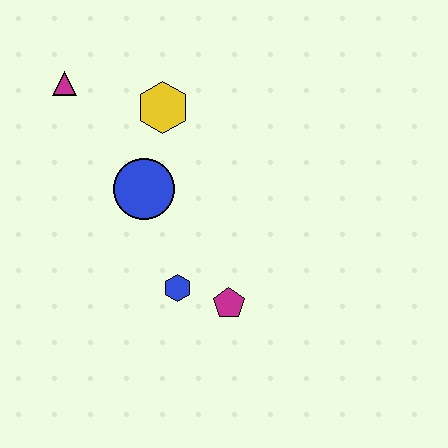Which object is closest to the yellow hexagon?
The blue circle is closest to the yellow hexagon.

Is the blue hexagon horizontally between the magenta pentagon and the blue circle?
Yes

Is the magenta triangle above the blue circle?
Yes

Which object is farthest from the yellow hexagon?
The magenta pentagon is farthest from the yellow hexagon.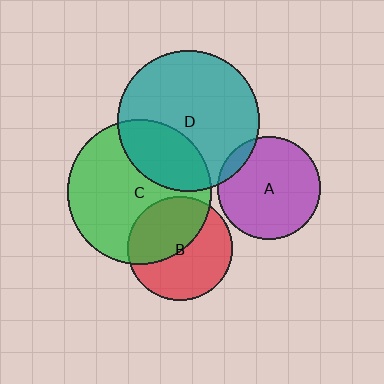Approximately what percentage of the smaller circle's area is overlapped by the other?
Approximately 30%.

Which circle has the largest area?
Circle C (green).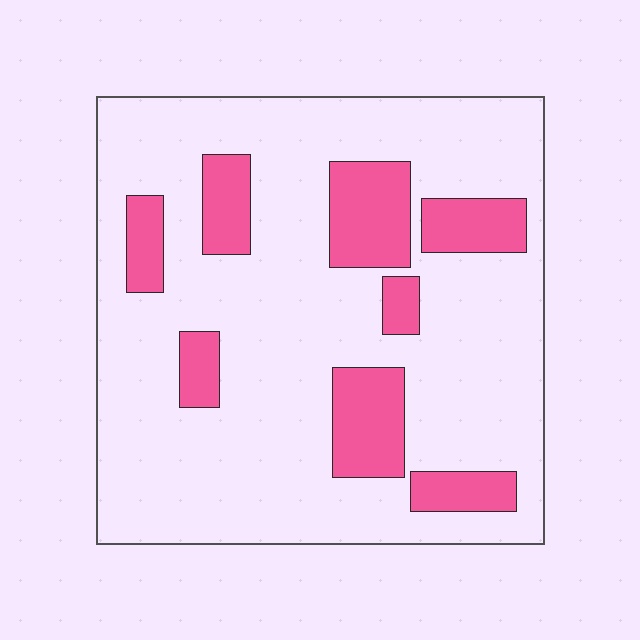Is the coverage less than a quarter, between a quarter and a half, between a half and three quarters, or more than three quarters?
Less than a quarter.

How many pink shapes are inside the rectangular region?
8.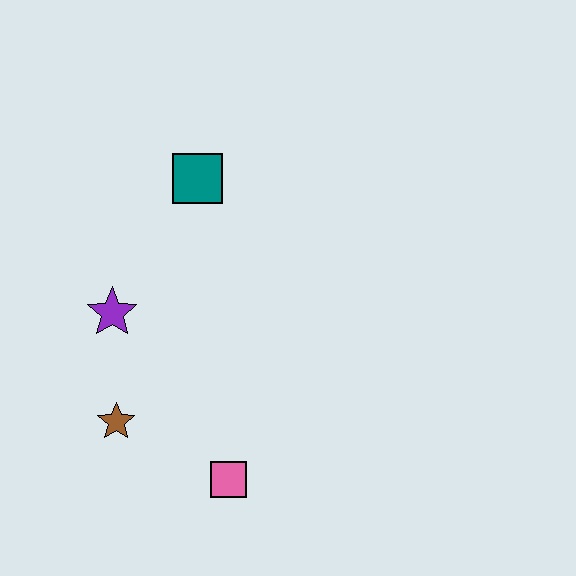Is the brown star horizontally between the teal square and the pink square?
No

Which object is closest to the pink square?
The brown star is closest to the pink square.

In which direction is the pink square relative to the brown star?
The pink square is to the right of the brown star.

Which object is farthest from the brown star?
The teal square is farthest from the brown star.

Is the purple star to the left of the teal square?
Yes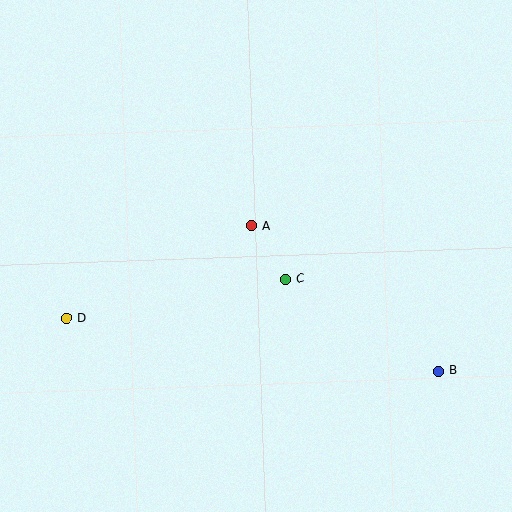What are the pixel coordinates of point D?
Point D is at (67, 318).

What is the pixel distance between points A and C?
The distance between A and C is 63 pixels.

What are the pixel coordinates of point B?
Point B is at (439, 371).